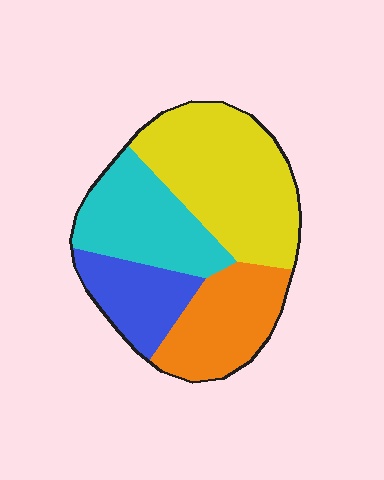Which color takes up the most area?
Yellow, at roughly 40%.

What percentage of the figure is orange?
Orange covers about 20% of the figure.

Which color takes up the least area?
Blue, at roughly 15%.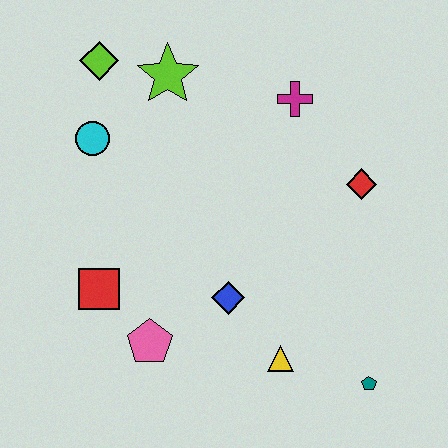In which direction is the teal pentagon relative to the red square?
The teal pentagon is to the right of the red square.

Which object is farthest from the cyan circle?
The teal pentagon is farthest from the cyan circle.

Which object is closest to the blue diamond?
The yellow triangle is closest to the blue diamond.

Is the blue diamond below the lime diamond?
Yes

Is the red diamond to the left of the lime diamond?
No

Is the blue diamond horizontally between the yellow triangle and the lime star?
Yes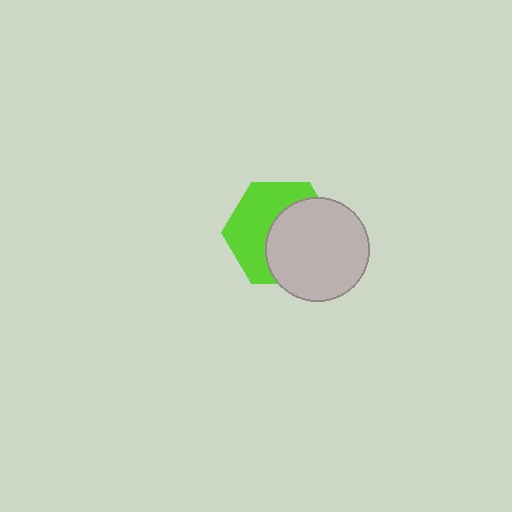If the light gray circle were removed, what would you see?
You would see the complete lime hexagon.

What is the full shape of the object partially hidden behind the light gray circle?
The partially hidden object is a lime hexagon.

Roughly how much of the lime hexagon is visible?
About half of it is visible (roughly 49%).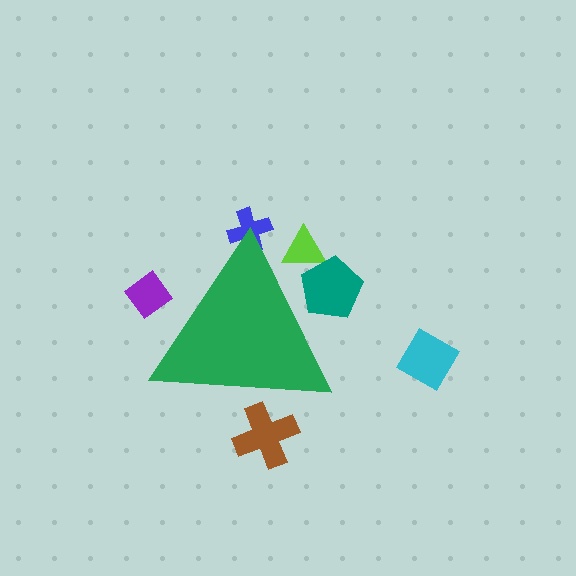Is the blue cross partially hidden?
Yes, the blue cross is partially hidden behind the green triangle.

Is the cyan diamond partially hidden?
No, the cyan diamond is fully visible.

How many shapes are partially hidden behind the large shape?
5 shapes are partially hidden.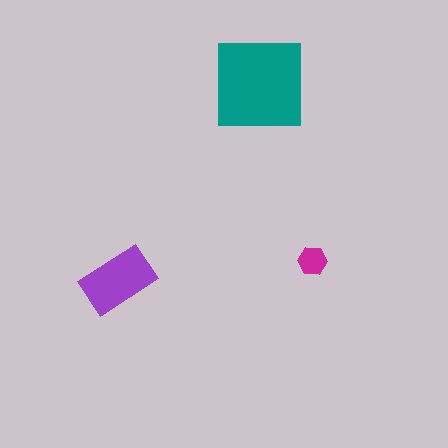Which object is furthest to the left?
The purple rectangle is leftmost.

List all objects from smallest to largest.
The magenta hexagon, the purple rectangle, the teal square.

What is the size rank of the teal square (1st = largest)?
1st.